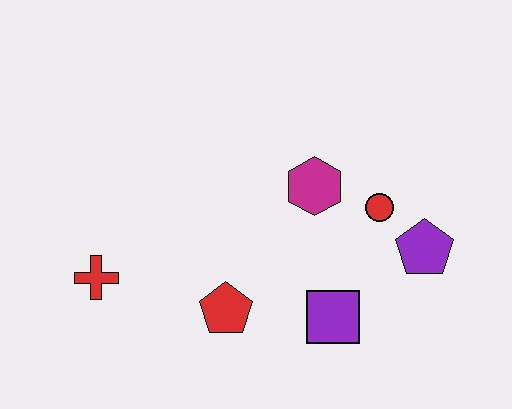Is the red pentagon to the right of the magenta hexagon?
No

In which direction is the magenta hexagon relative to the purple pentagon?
The magenta hexagon is to the left of the purple pentagon.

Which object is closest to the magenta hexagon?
The red circle is closest to the magenta hexagon.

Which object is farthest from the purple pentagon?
The red cross is farthest from the purple pentagon.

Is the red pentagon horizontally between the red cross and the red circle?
Yes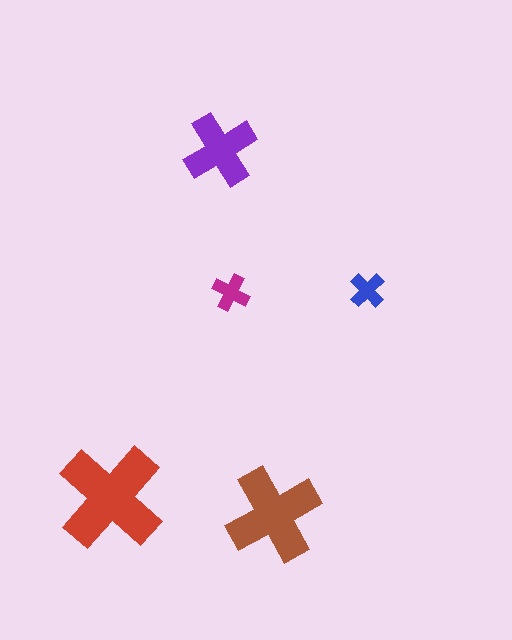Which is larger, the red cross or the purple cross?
The red one.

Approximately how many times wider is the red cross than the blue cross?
About 3 times wider.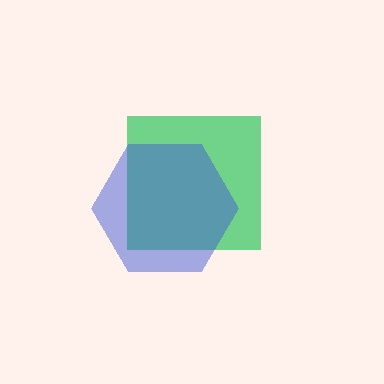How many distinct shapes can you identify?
There are 2 distinct shapes: a green square, a blue hexagon.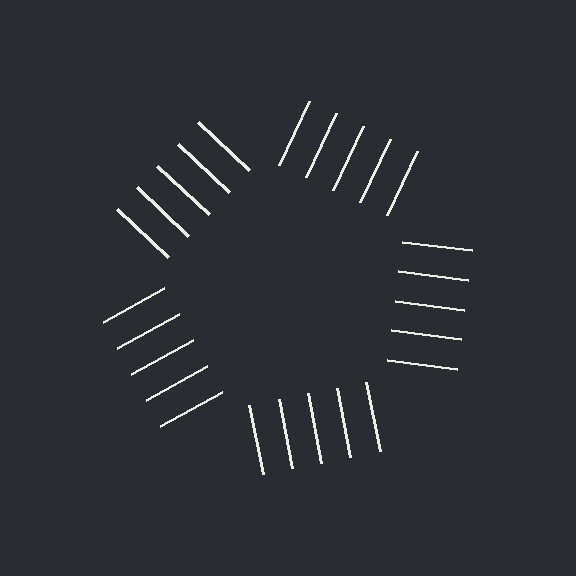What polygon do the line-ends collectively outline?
An illusory pentagon — the line segments terminate on its edges but no continuous stroke is drawn.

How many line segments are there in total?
25 — 5 along each of the 5 edges.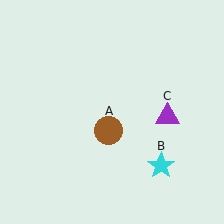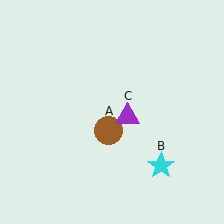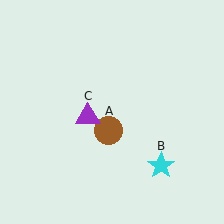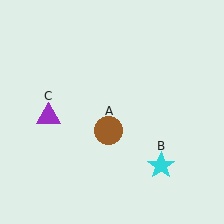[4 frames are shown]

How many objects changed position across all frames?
1 object changed position: purple triangle (object C).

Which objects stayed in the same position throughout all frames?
Brown circle (object A) and cyan star (object B) remained stationary.